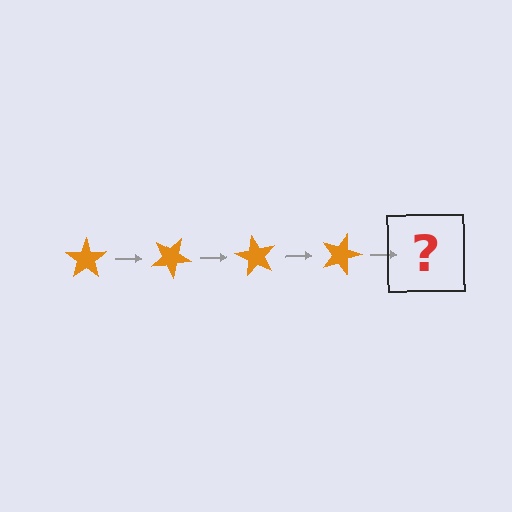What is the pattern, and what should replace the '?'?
The pattern is that the star rotates 30 degrees each step. The '?' should be an orange star rotated 120 degrees.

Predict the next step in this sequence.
The next step is an orange star rotated 120 degrees.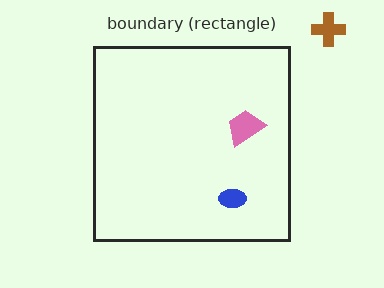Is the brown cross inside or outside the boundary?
Outside.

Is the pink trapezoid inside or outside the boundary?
Inside.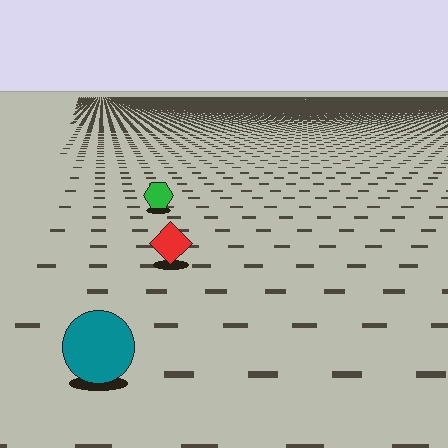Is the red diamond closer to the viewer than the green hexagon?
Yes. The red diamond is closer — you can tell from the texture gradient: the ground texture is coarser near it.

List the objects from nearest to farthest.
From nearest to farthest: the teal circle, the red diamond, the green hexagon.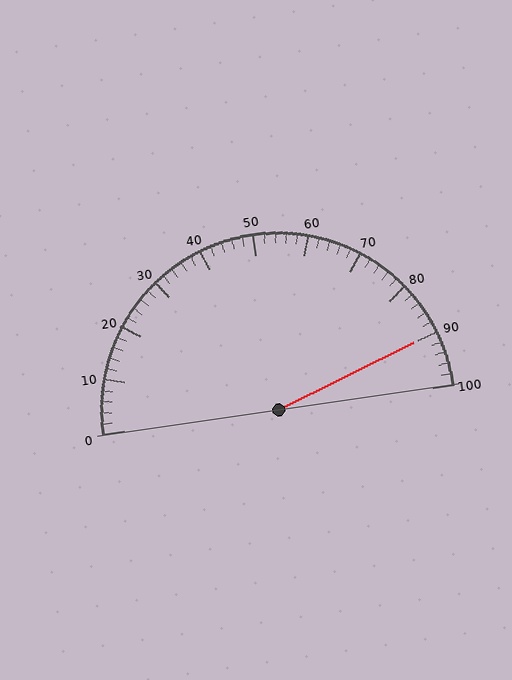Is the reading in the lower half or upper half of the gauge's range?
The reading is in the upper half of the range (0 to 100).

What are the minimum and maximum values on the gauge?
The gauge ranges from 0 to 100.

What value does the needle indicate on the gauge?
The needle indicates approximately 90.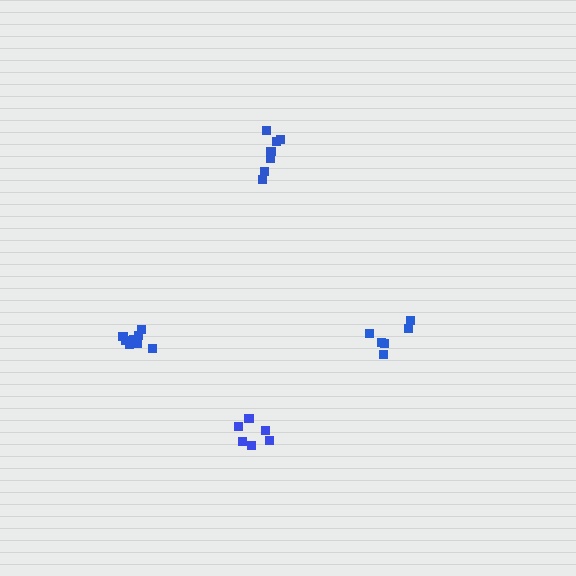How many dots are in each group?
Group 1: 7 dots, Group 2: 6 dots, Group 3: 8 dots, Group 4: 6 dots (27 total).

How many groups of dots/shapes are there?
There are 4 groups.